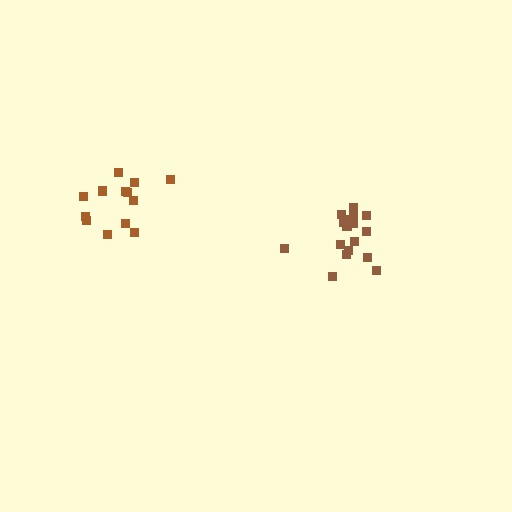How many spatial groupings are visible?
There are 2 spatial groupings.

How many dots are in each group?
Group 1: 13 dots, Group 2: 17 dots (30 total).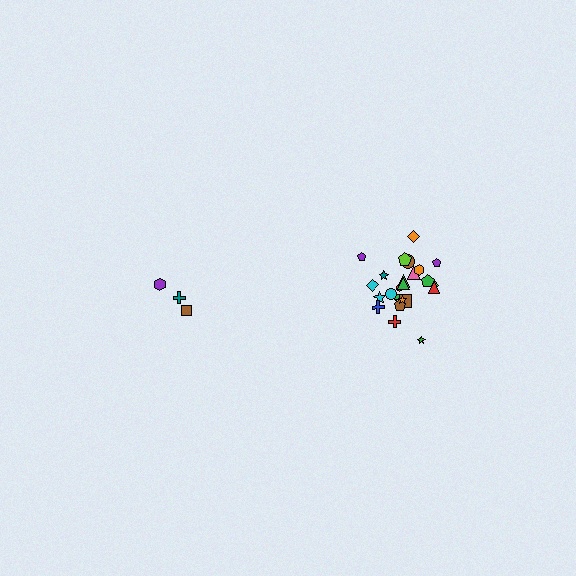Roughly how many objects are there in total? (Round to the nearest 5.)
Roughly 30 objects in total.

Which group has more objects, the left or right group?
The right group.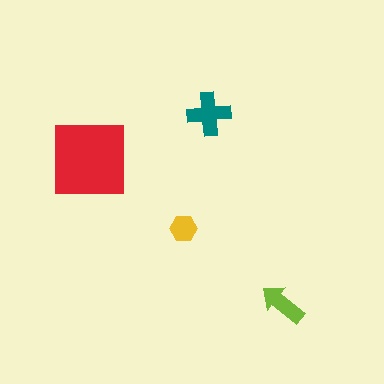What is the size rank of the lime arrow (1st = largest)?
3rd.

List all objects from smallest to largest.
The yellow hexagon, the lime arrow, the teal cross, the red square.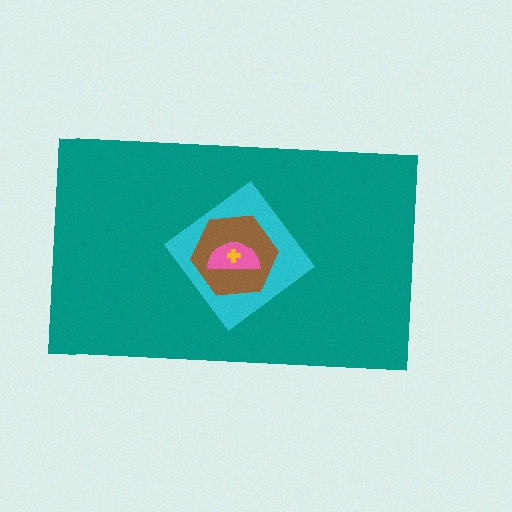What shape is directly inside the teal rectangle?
The cyan diamond.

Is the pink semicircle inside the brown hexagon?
Yes.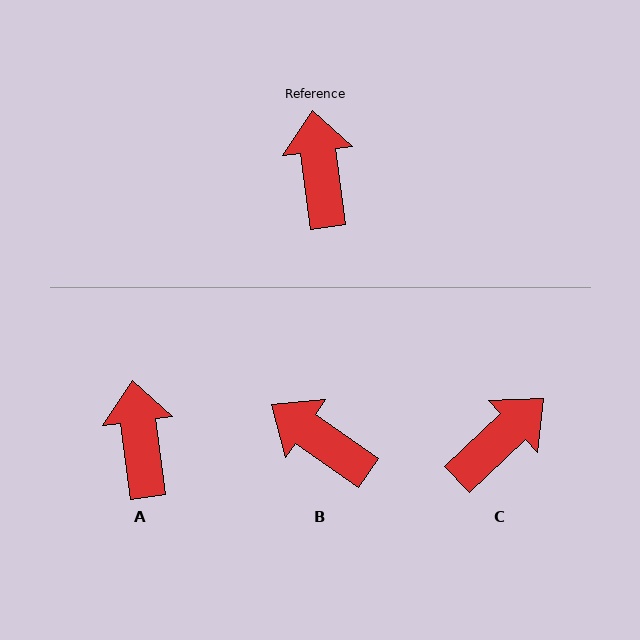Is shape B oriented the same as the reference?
No, it is off by about 47 degrees.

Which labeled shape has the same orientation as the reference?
A.